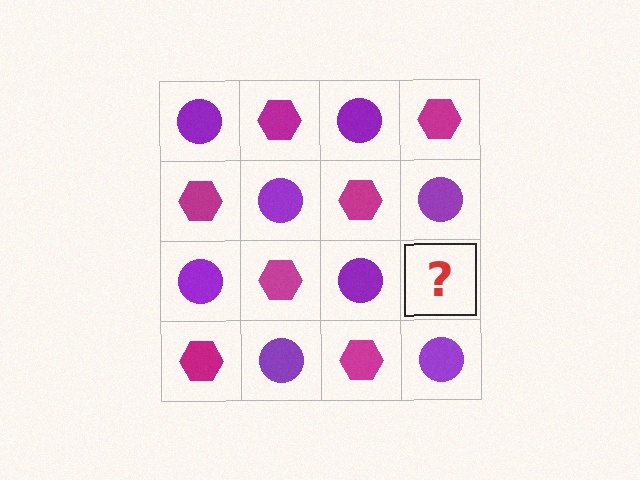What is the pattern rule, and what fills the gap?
The rule is that it alternates purple circle and magenta hexagon in a checkerboard pattern. The gap should be filled with a magenta hexagon.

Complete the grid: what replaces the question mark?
The question mark should be replaced with a magenta hexagon.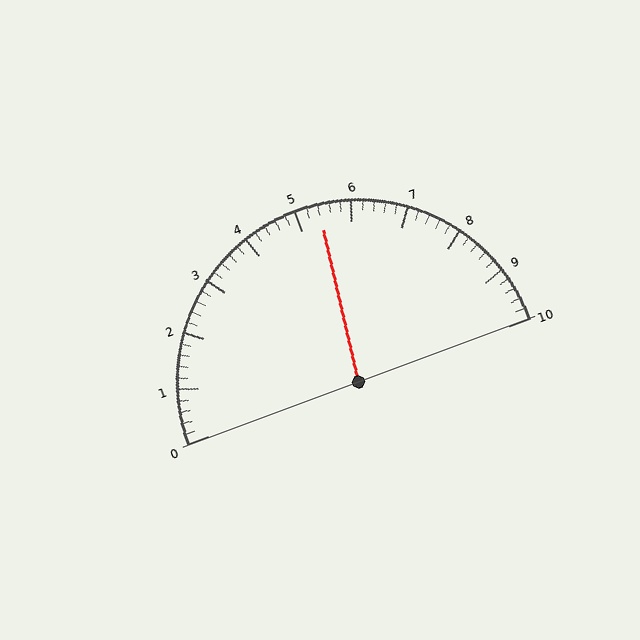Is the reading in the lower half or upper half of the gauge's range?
The reading is in the upper half of the range (0 to 10).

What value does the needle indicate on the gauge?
The needle indicates approximately 5.4.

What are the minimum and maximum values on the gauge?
The gauge ranges from 0 to 10.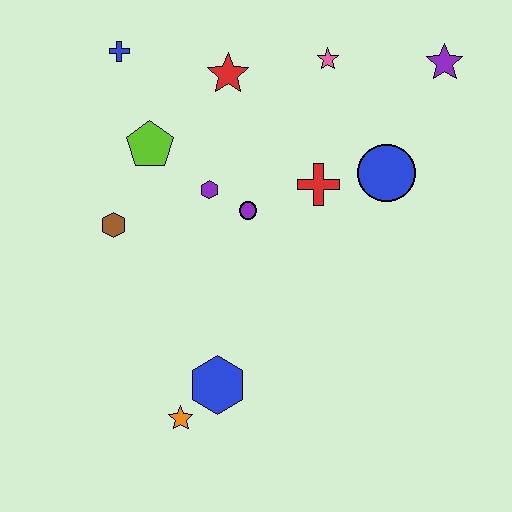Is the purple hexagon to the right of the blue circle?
No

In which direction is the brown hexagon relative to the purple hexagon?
The brown hexagon is to the left of the purple hexagon.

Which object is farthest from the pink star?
The orange star is farthest from the pink star.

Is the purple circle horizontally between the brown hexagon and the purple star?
Yes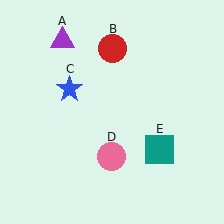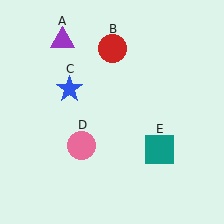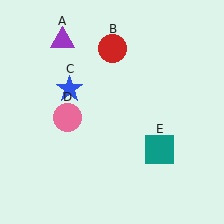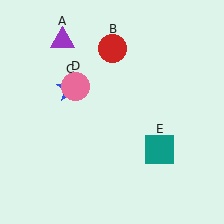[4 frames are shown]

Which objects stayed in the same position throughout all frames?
Purple triangle (object A) and red circle (object B) and blue star (object C) and teal square (object E) remained stationary.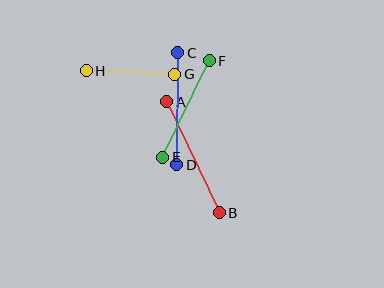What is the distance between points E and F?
The distance is approximately 107 pixels.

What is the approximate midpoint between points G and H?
The midpoint is at approximately (131, 73) pixels.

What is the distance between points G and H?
The distance is approximately 89 pixels.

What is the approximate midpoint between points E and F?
The midpoint is at approximately (186, 109) pixels.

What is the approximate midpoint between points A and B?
The midpoint is at approximately (193, 157) pixels.